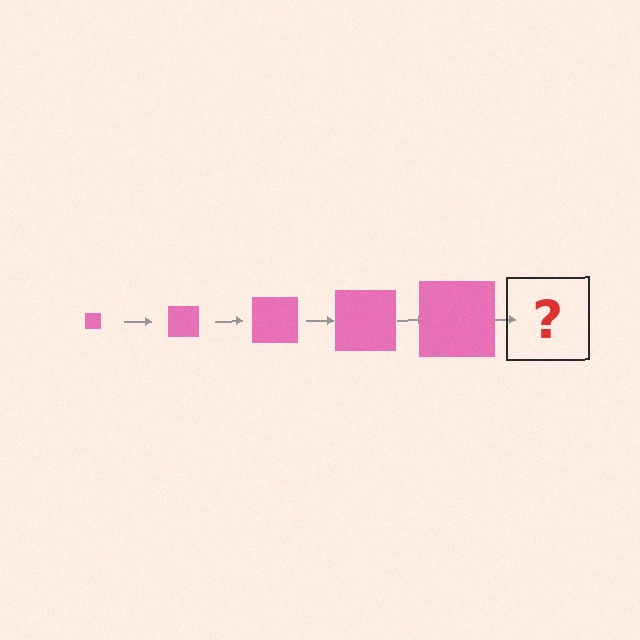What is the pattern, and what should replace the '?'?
The pattern is that the square gets progressively larger each step. The '?' should be a pink square, larger than the previous one.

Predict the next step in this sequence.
The next step is a pink square, larger than the previous one.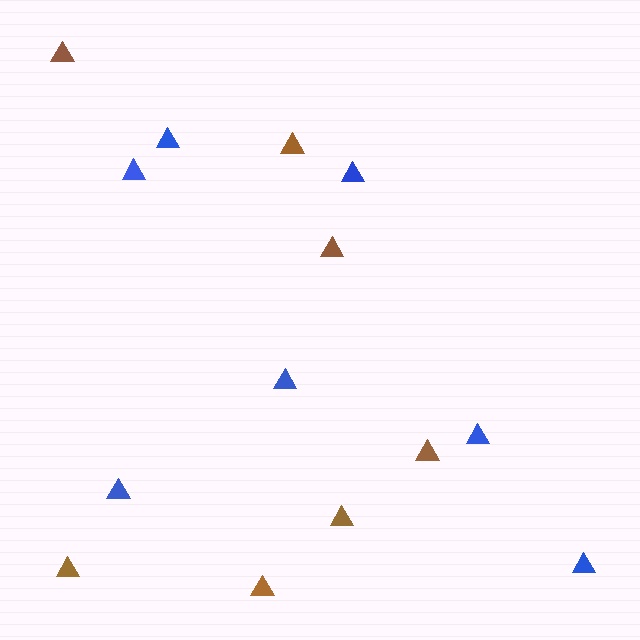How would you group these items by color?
There are 2 groups: one group of brown triangles (7) and one group of blue triangles (7).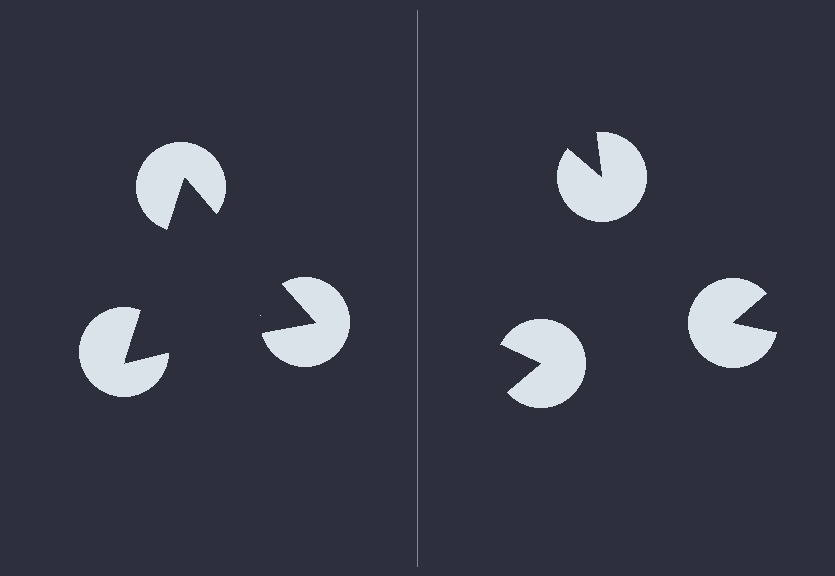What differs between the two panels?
The pac-man discs are positioned identically on both sides; only the wedge orientations differ. On the left they align to a triangle; on the right they are misaligned.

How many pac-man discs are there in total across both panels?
6 — 3 on each side.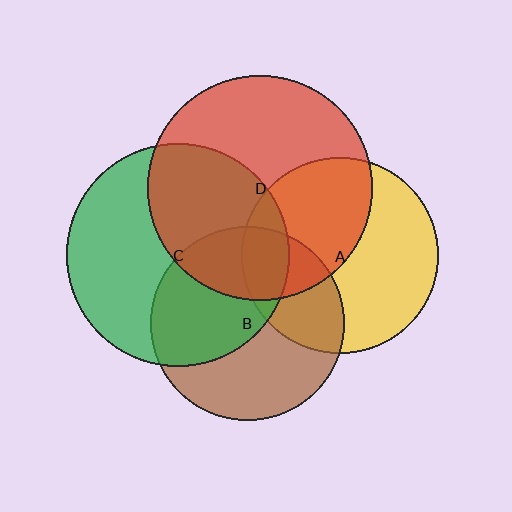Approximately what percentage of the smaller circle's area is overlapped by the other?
Approximately 50%.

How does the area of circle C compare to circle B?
Approximately 1.3 times.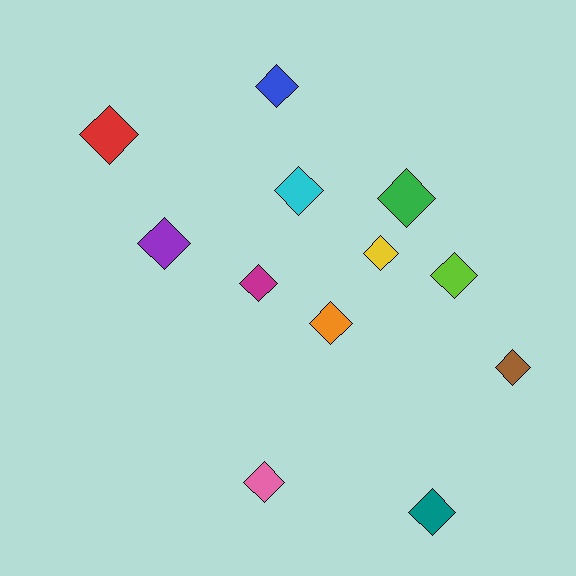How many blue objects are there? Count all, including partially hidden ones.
There is 1 blue object.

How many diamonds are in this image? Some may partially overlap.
There are 12 diamonds.